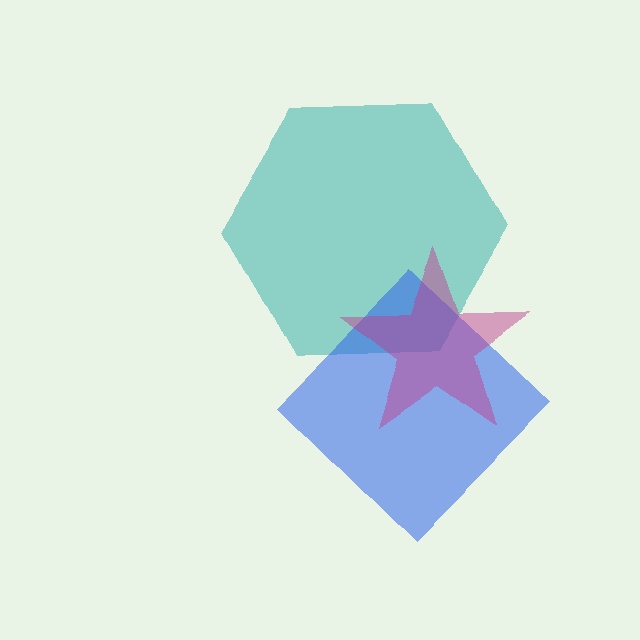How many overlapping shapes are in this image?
There are 3 overlapping shapes in the image.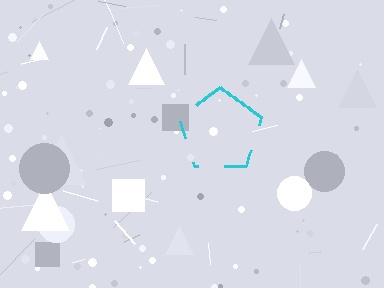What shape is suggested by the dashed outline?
The dashed outline suggests a pentagon.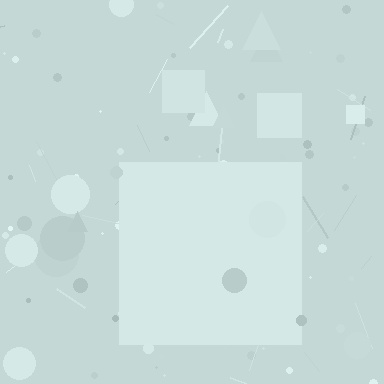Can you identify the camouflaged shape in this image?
The camouflaged shape is a square.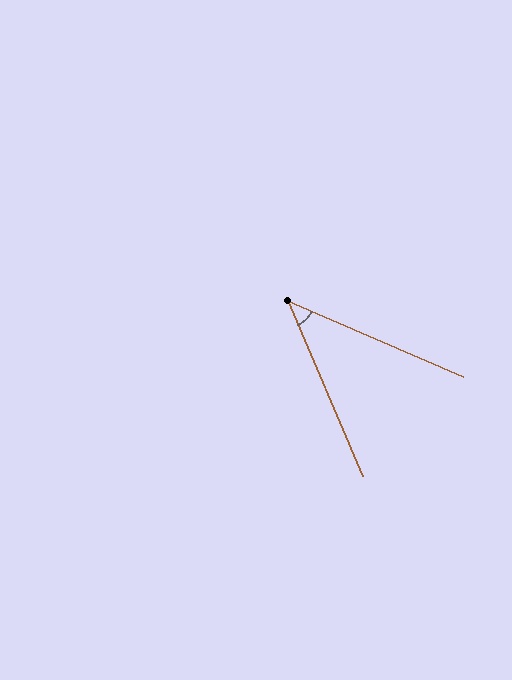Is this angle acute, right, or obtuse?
It is acute.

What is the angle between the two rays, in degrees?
Approximately 43 degrees.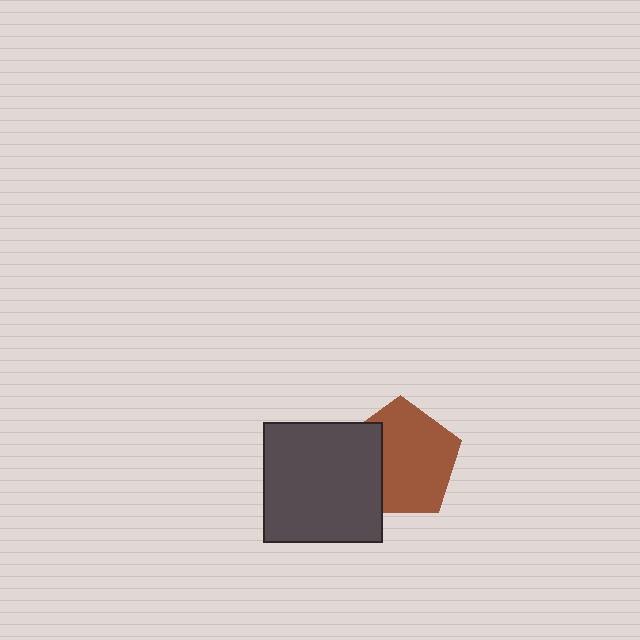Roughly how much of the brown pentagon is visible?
Most of it is visible (roughly 70%).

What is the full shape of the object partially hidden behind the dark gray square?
The partially hidden object is a brown pentagon.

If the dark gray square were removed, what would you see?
You would see the complete brown pentagon.